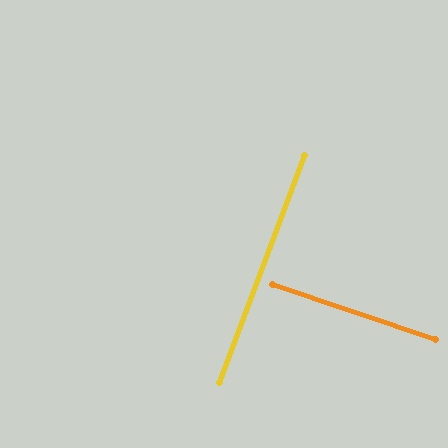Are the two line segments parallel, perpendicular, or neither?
Perpendicular — they meet at approximately 88°.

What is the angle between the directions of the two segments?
Approximately 88 degrees.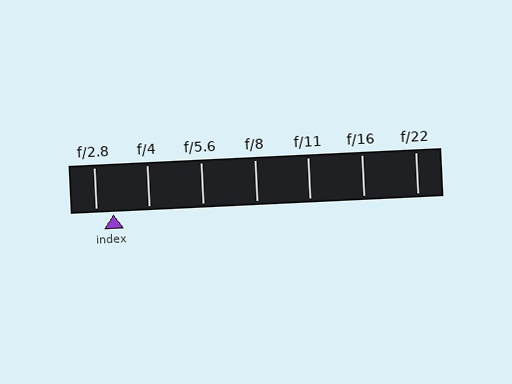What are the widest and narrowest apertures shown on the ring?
The widest aperture shown is f/2.8 and the narrowest is f/22.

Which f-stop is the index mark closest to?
The index mark is closest to f/2.8.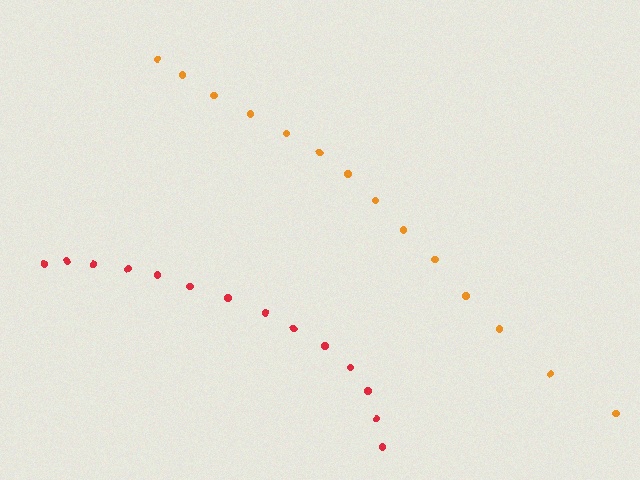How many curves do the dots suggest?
There are 2 distinct paths.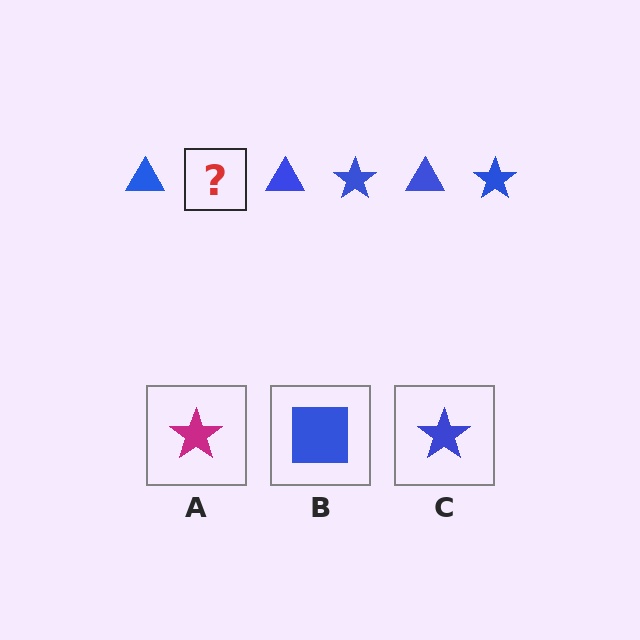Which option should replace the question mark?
Option C.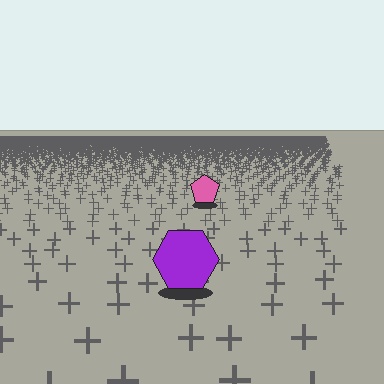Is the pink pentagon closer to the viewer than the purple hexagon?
No. The purple hexagon is closer — you can tell from the texture gradient: the ground texture is coarser near it.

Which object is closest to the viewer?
The purple hexagon is closest. The texture marks near it are larger and more spread out.